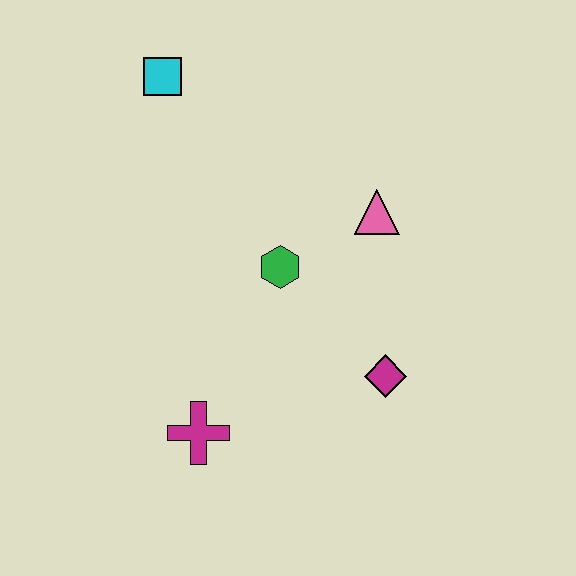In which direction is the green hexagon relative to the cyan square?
The green hexagon is below the cyan square.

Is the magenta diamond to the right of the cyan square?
Yes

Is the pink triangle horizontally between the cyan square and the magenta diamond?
Yes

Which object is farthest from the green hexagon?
The cyan square is farthest from the green hexagon.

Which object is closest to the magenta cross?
The green hexagon is closest to the magenta cross.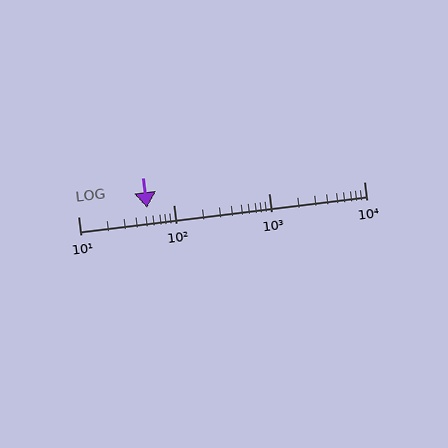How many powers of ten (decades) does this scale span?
The scale spans 3 decades, from 10 to 10000.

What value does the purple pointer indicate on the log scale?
The pointer indicates approximately 53.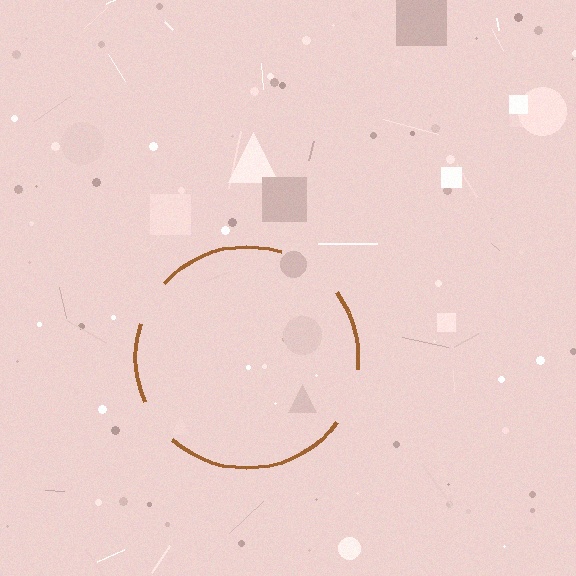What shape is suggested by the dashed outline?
The dashed outline suggests a circle.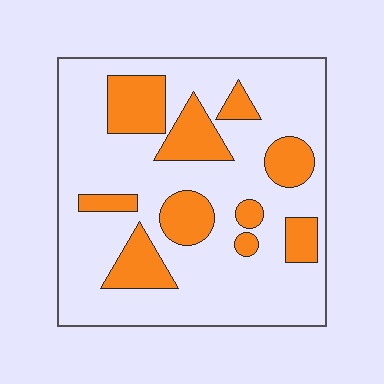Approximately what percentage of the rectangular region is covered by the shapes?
Approximately 25%.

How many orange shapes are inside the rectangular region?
10.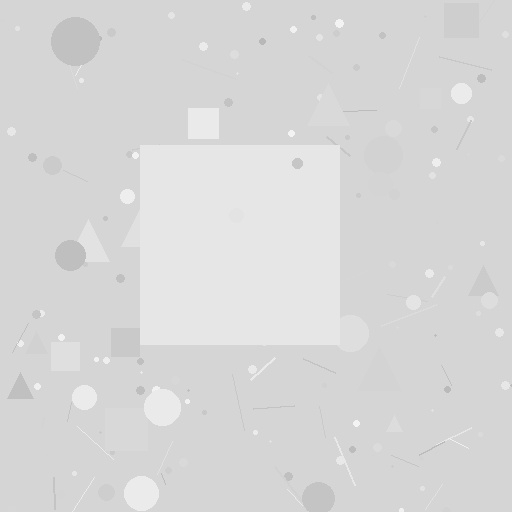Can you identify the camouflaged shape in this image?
The camouflaged shape is a square.